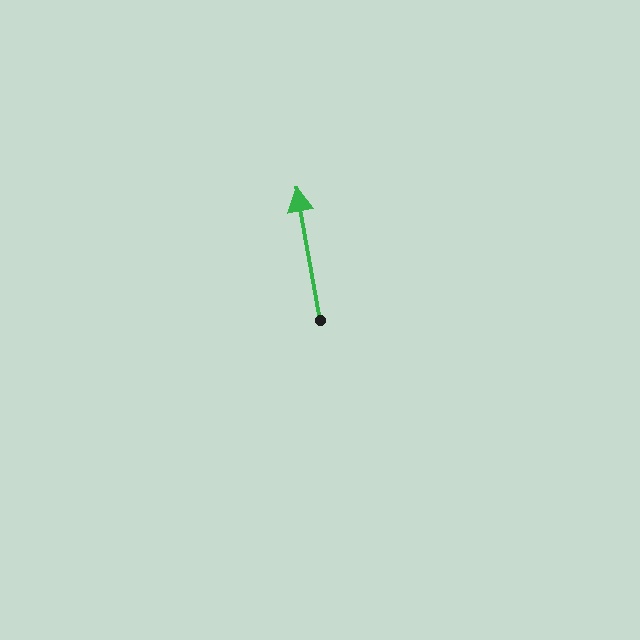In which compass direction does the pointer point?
North.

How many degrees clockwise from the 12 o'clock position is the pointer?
Approximately 350 degrees.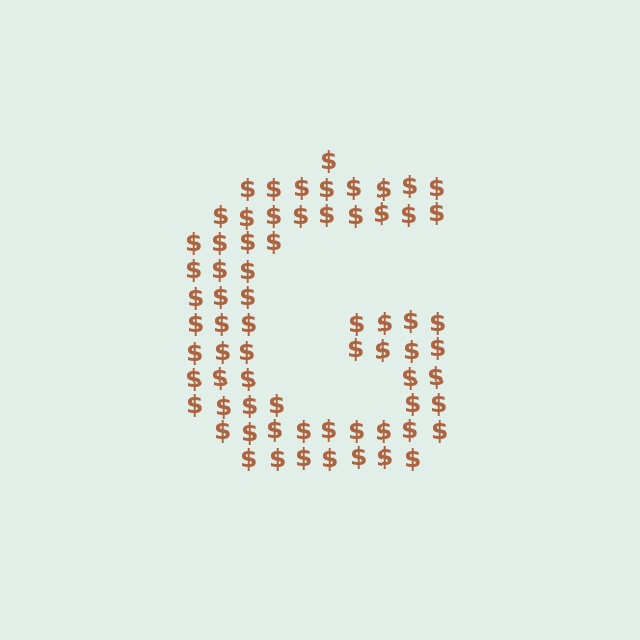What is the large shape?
The large shape is the letter G.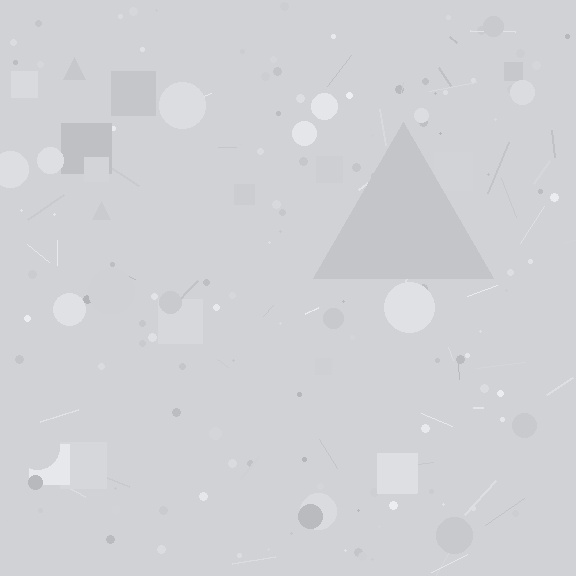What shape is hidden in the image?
A triangle is hidden in the image.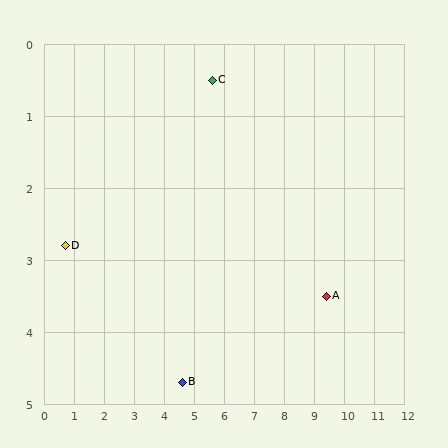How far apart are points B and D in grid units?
Points B and D are about 4.3 grid units apart.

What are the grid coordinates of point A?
Point A is at approximately (9.4, 3.5).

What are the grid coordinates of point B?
Point B is at approximately (4.6, 4.7).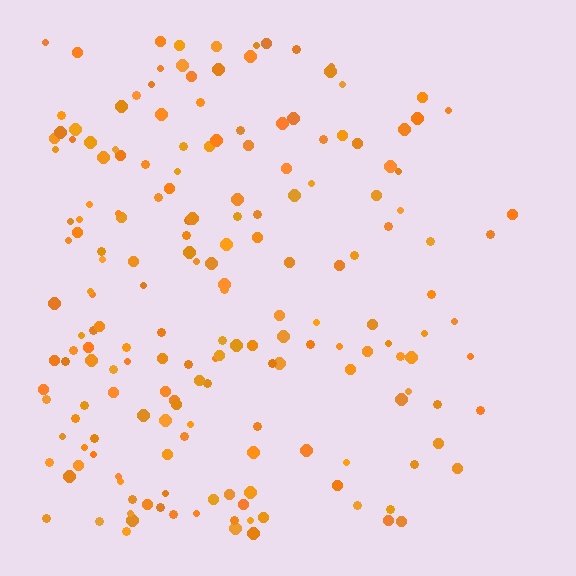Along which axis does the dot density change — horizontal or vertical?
Horizontal.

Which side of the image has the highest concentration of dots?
The left.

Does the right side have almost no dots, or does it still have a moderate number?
Still a moderate number, just noticeably fewer than the left.